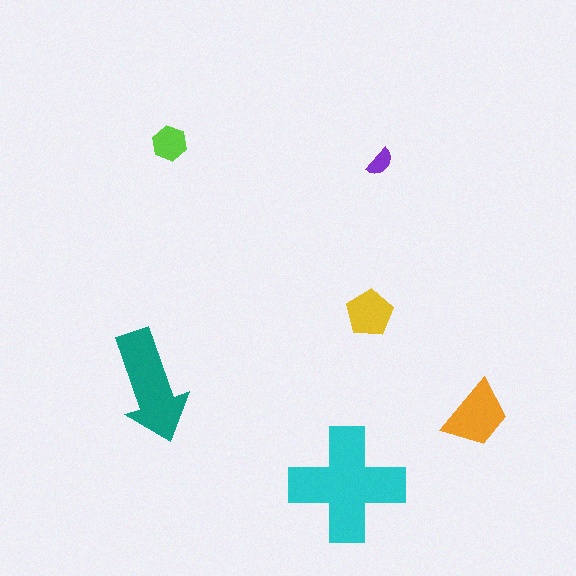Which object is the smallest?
The purple semicircle.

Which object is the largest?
The cyan cross.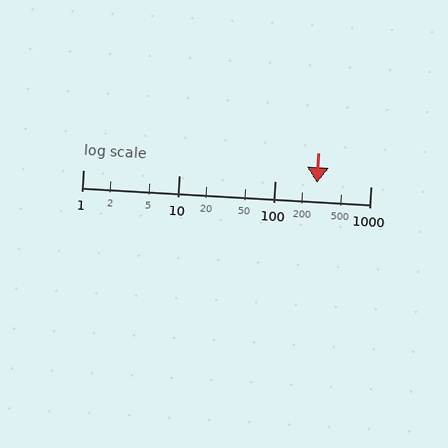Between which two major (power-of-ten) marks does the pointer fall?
The pointer is between 100 and 1000.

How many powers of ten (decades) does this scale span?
The scale spans 3 decades, from 1 to 1000.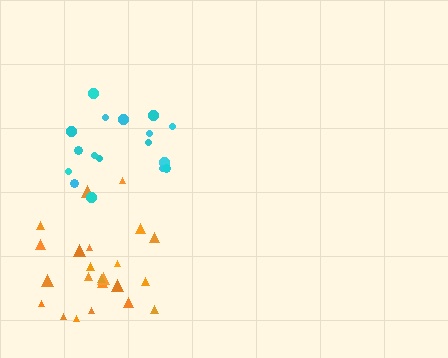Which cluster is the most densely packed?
Cyan.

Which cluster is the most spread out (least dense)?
Orange.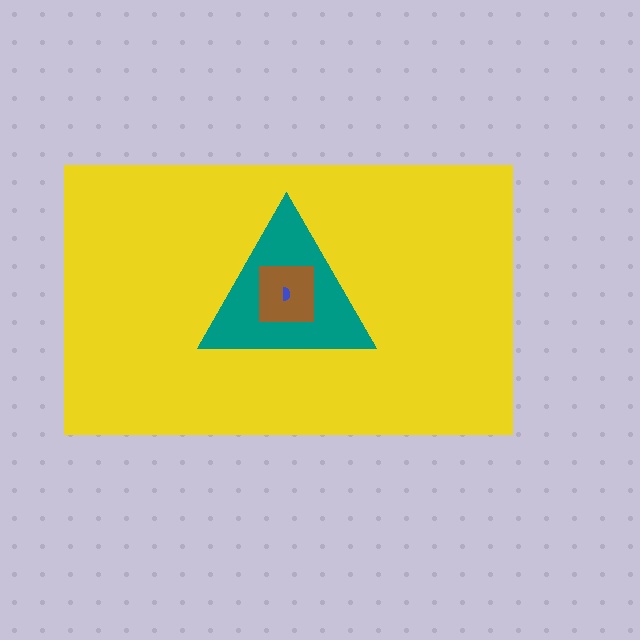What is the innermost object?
The blue semicircle.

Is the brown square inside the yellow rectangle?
Yes.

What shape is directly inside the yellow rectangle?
The teal triangle.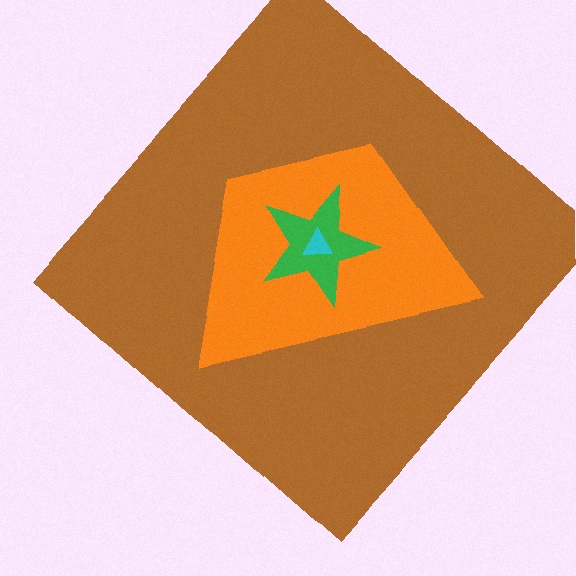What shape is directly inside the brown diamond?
The orange trapezoid.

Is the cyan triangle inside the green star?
Yes.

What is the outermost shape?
The brown diamond.